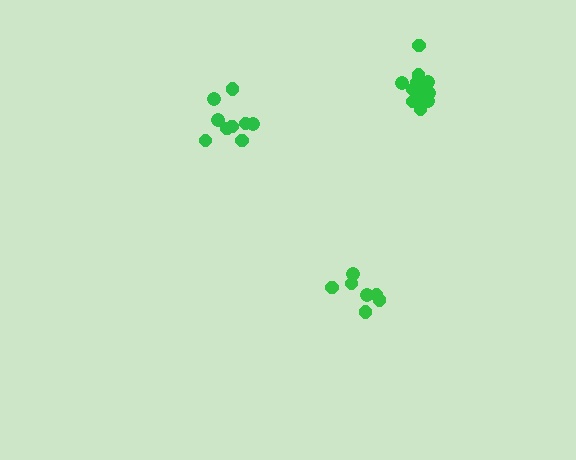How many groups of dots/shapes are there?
There are 3 groups.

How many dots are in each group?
Group 1: 9 dots, Group 2: 12 dots, Group 3: 7 dots (28 total).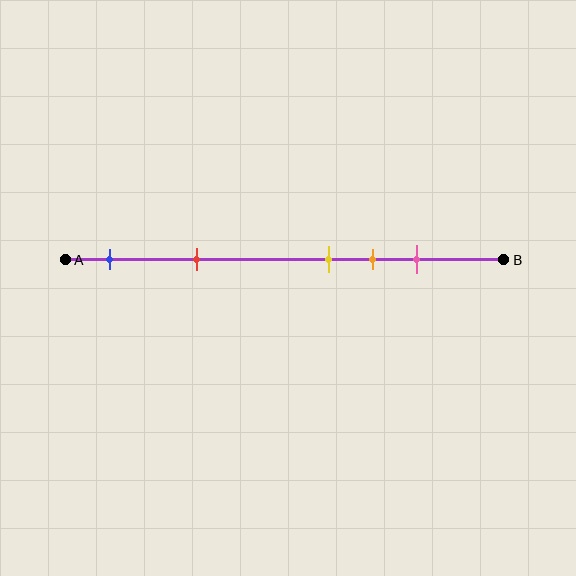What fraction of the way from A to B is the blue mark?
The blue mark is approximately 10% (0.1) of the way from A to B.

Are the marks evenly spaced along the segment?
No, the marks are not evenly spaced.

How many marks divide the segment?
There are 5 marks dividing the segment.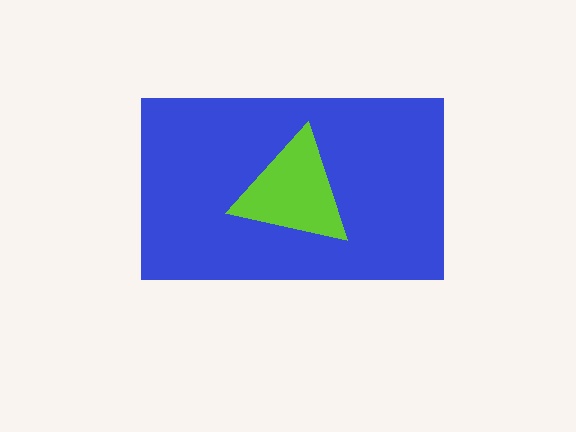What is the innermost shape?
The lime triangle.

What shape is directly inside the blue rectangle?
The lime triangle.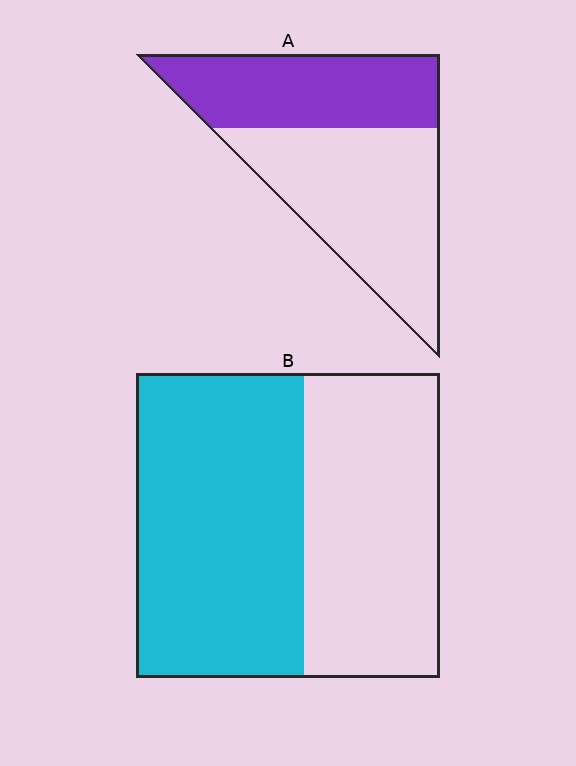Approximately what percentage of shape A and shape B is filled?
A is approximately 45% and B is approximately 55%.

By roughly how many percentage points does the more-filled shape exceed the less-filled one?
By roughly 15 percentage points (B over A).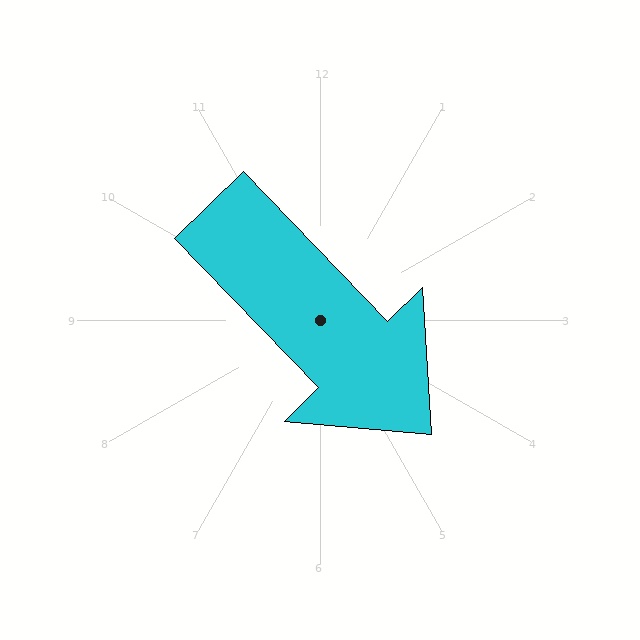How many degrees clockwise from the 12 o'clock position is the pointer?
Approximately 136 degrees.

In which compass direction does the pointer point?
Southeast.